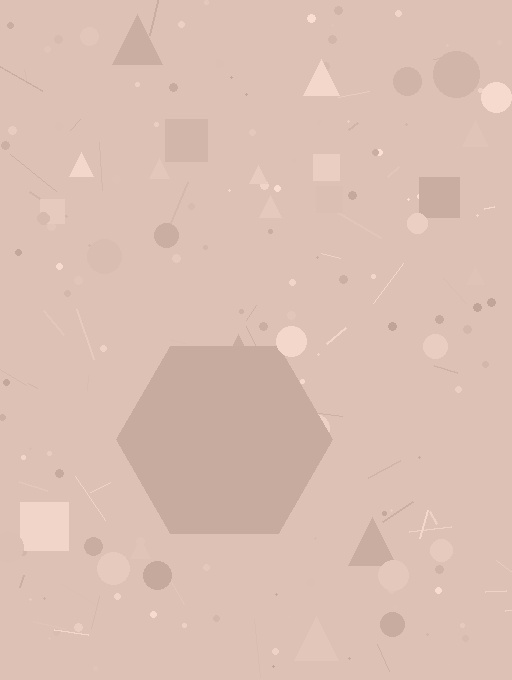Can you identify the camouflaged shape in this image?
The camouflaged shape is a hexagon.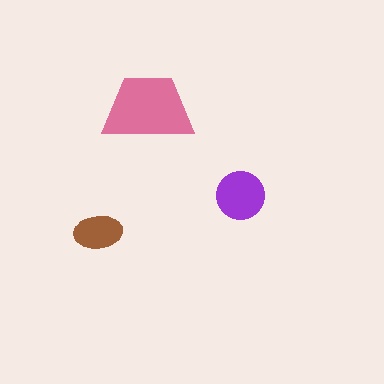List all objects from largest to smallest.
The pink trapezoid, the purple circle, the brown ellipse.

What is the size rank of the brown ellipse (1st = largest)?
3rd.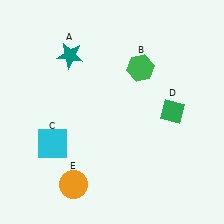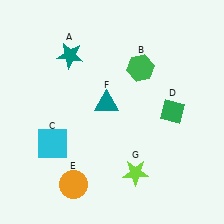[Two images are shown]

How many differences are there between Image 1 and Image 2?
There are 2 differences between the two images.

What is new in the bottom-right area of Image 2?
A lime star (G) was added in the bottom-right area of Image 2.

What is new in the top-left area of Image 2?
A teal triangle (F) was added in the top-left area of Image 2.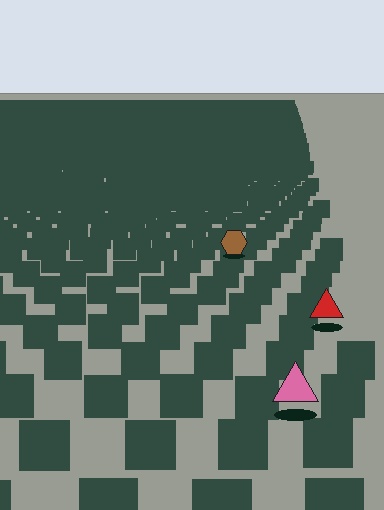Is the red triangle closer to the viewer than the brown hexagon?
Yes. The red triangle is closer — you can tell from the texture gradient: the ground texture is coarser near it.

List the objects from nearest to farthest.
From nearest to farthest: the pink triangle, the red triangle, the brown hexagon.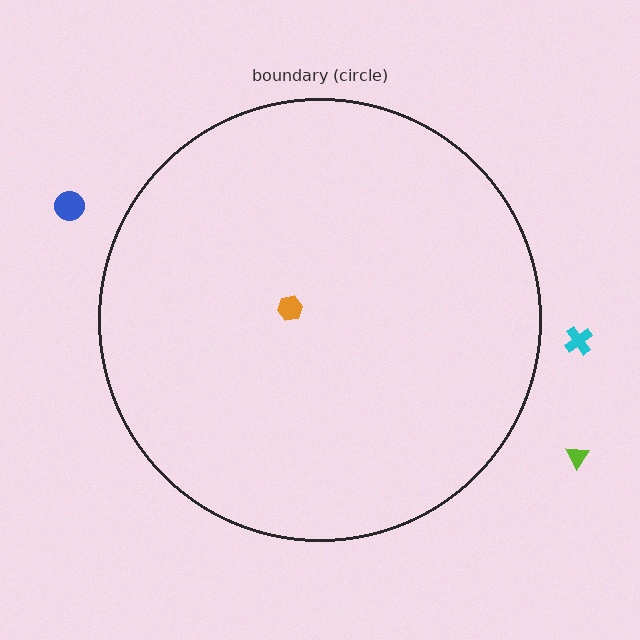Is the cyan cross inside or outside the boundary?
Outside.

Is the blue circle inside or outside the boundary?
Outside.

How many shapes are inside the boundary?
1 inside, 3 outside.